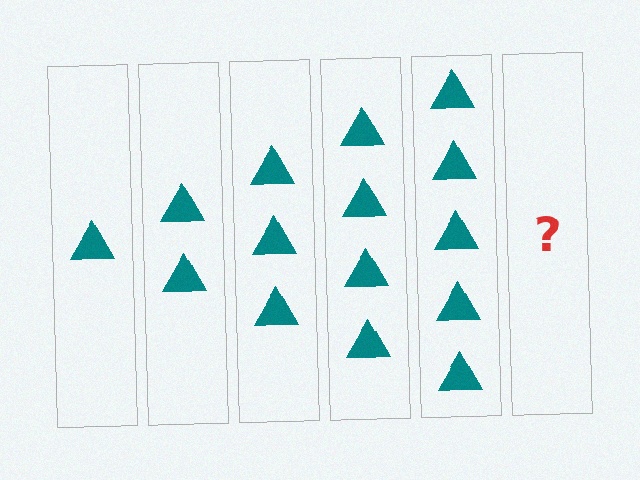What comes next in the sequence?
The next element should be 6 triangles.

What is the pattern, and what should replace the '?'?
The pattern is that each step adds one more triangle. The '?' should be 6 triangles.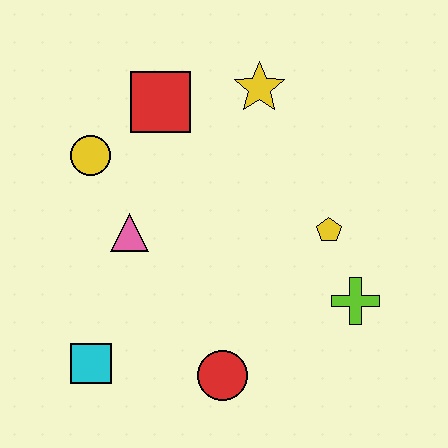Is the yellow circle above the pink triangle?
Yes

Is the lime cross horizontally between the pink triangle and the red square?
No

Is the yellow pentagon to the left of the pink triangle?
No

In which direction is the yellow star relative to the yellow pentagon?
The yellow star is above the yellow pentagon.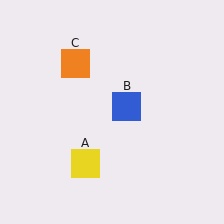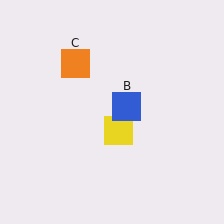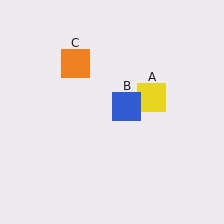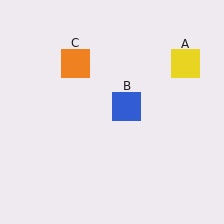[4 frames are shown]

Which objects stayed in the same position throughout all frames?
Blue square (object B) and orange square (object C) remained stationary.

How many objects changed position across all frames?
1 object changed position: yellow square (object A).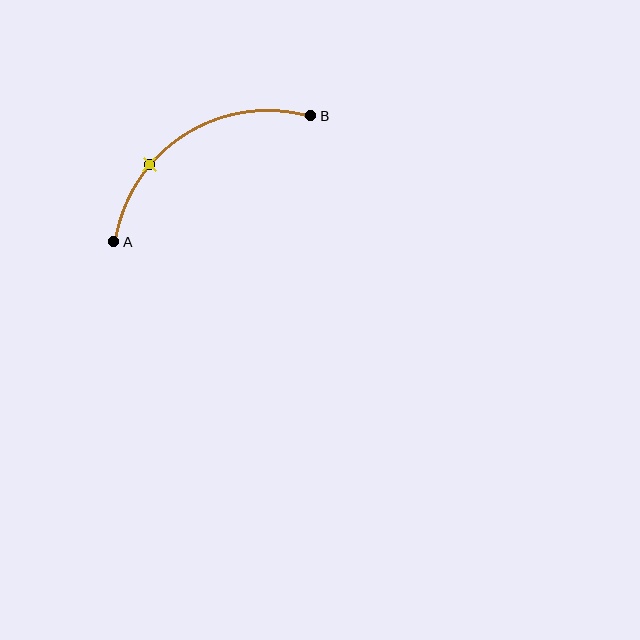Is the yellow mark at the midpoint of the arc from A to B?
No. The yellow mark lies on the arc but is closer to endpoint A. The arc midpoint would be at the point on the curve equidistant along the arc from both A and B.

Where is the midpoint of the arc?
The arc midpoint is the point on the curve farthest from the straight line joining A and B. It sits above that line.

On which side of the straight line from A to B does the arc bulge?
The arc bulges above the straight line connecting A and B.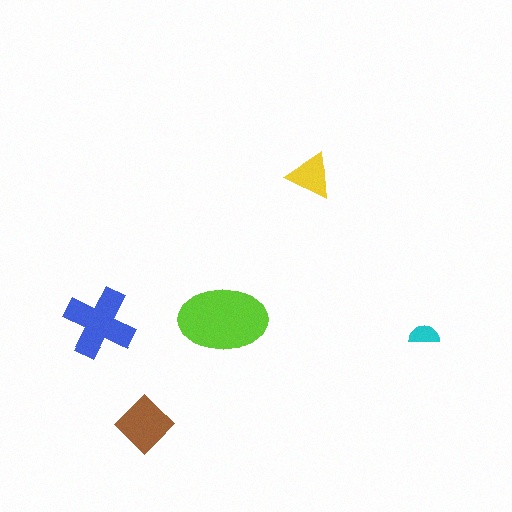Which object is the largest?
The lime ellipse.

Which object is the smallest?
The cyan semicircle.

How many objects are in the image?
There are 5 objects in the image.